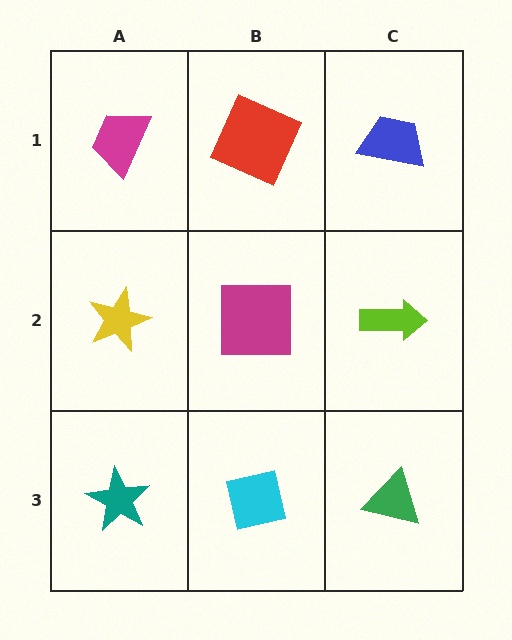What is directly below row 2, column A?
A teal star.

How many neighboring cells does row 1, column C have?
2.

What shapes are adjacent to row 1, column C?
A lime arrow (row 2, column C), a red square (row 1, column B).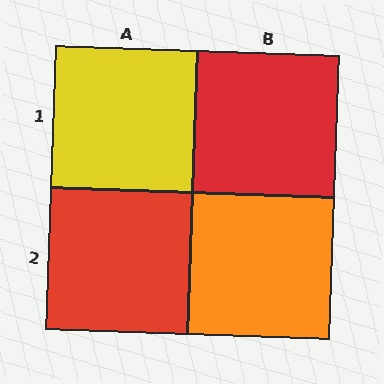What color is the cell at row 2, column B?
Orange.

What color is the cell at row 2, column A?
Red.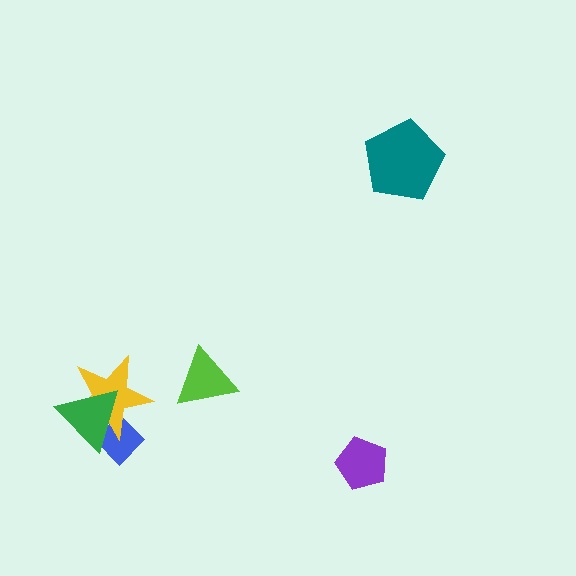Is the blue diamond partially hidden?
Yes, it is partially covered by another shape.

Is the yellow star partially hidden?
Yes, it is partially covered by another shape.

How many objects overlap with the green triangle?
2 objects overlap with the green triangle.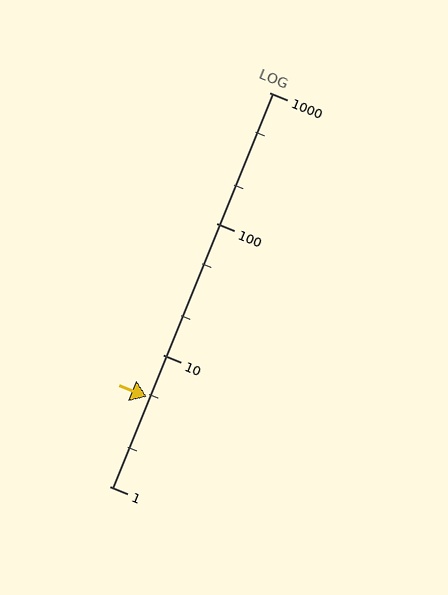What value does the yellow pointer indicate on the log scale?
The pointer indicates approximately 4.8.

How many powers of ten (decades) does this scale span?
The scale spans 3 decades, from 1 to 1000.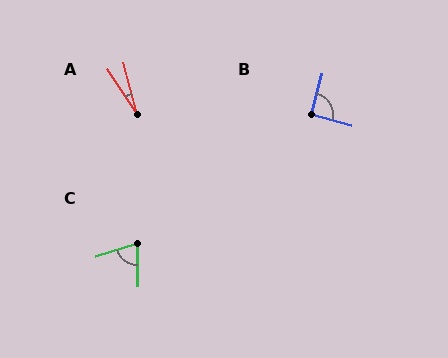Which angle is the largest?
B, at approximately 91 degrees.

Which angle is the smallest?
A, at approximately 18 degrees.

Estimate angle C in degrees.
Approximately 72 degrees.